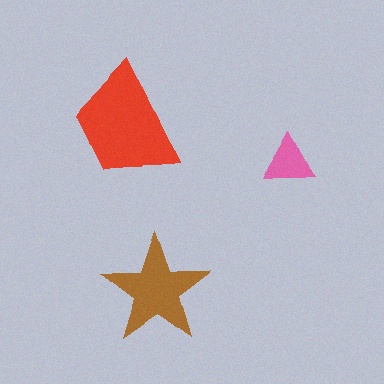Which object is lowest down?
The brown star is bottommost.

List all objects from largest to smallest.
The red trapezoid, the brown star, the pink triangle.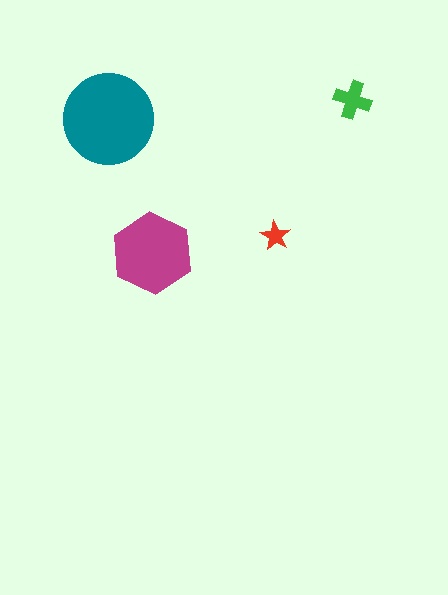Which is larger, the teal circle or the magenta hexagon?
The teal circle.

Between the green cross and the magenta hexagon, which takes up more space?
The magenta hexagon.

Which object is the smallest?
The red star.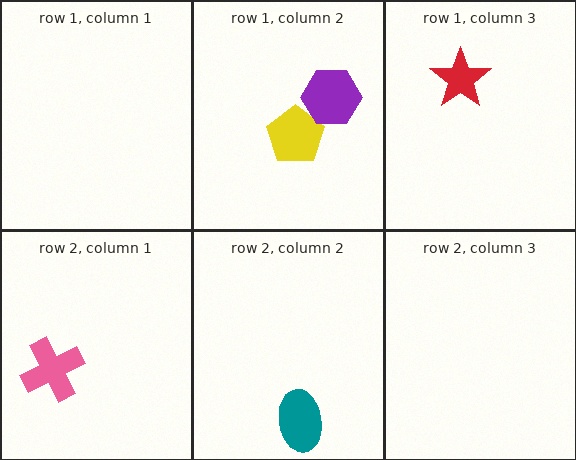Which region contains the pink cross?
The row 2, column 1 region.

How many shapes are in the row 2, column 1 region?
1.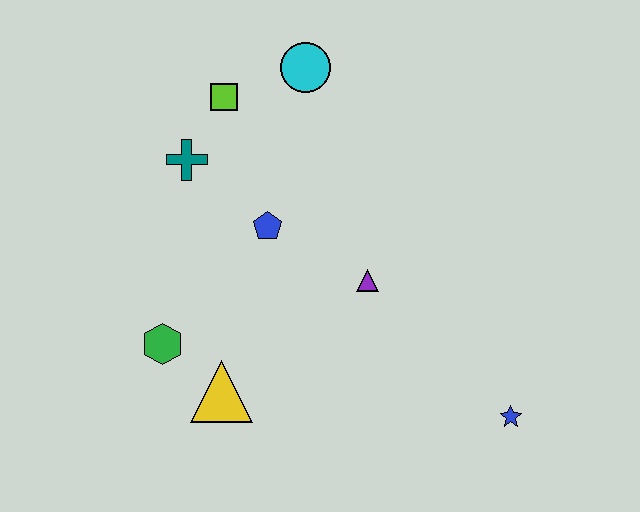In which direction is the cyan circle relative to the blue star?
The cyan circle is above the blue star.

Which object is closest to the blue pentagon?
The teal cross is closest to the blue pentagon.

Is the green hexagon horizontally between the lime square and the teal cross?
No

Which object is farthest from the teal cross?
The blue star is farthest from the teal cross.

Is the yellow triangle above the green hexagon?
No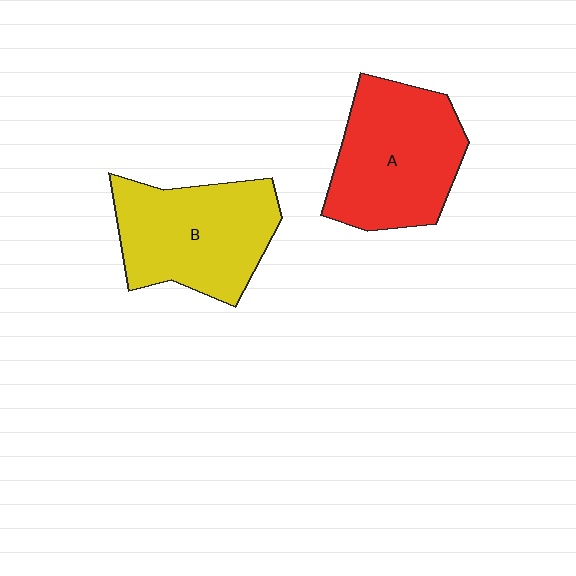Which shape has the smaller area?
Shape B (yellow).